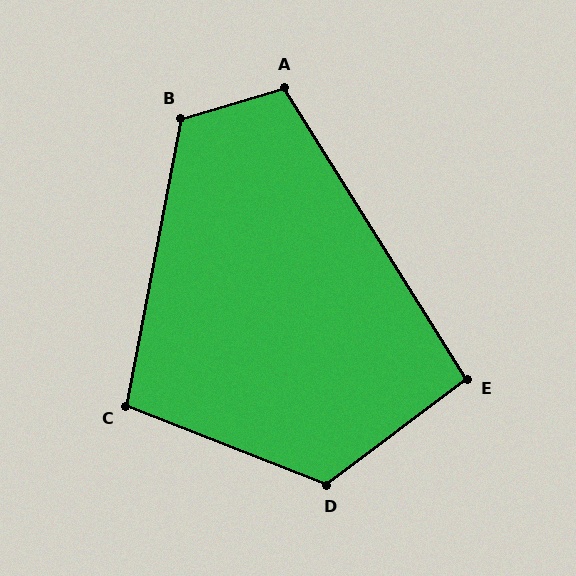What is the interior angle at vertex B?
Approximately 117 degrees (obtuse).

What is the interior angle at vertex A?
Approximately 105 degrees (obtuse).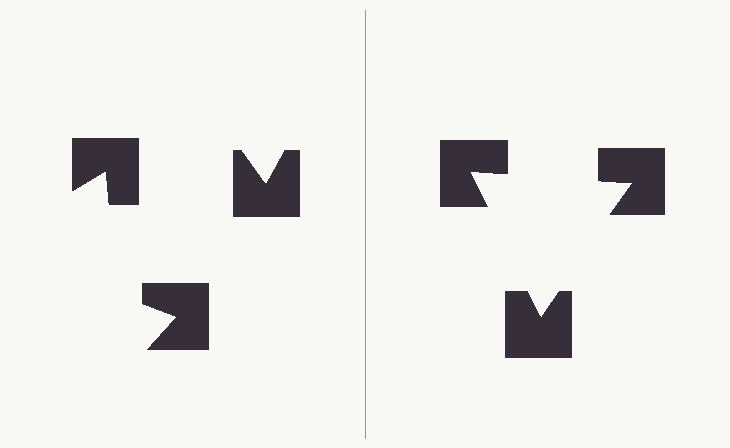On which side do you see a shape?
An illusory triangle appears on the right side. On the left side the wedge cuts are rotated, so no coherent shape forms.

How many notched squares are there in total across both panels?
6 — 3 on each side.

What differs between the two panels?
The notched squares are positioned identically on both sides; only the wedge orientations differ. On the right they align to a triangle; on the left they are misaligned.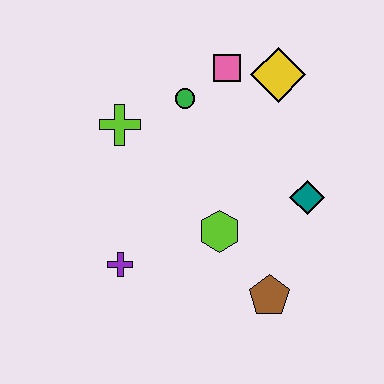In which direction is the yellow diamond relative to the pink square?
The yellow diamond is to the right of the pink square.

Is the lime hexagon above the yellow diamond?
No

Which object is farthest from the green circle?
The brown pentagon is farthest from the green circle.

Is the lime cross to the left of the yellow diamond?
Yes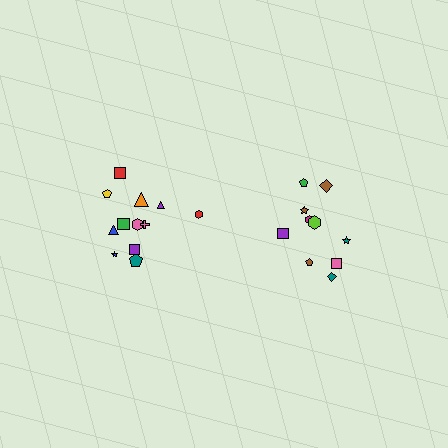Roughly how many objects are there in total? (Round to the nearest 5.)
Roughly 20 objects in total.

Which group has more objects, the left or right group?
The left group.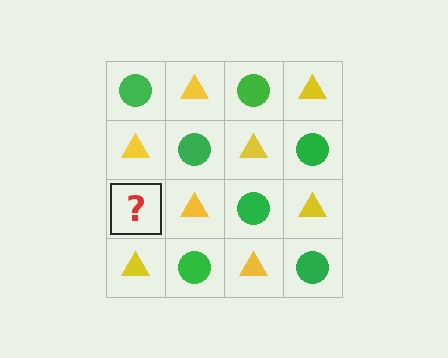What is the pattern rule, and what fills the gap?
The rule is that it alternates green circle and yellow triangle in a checkerboard pattern. The gap should be filled with a green circle.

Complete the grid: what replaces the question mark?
The question mark should be replaced with a green circle.